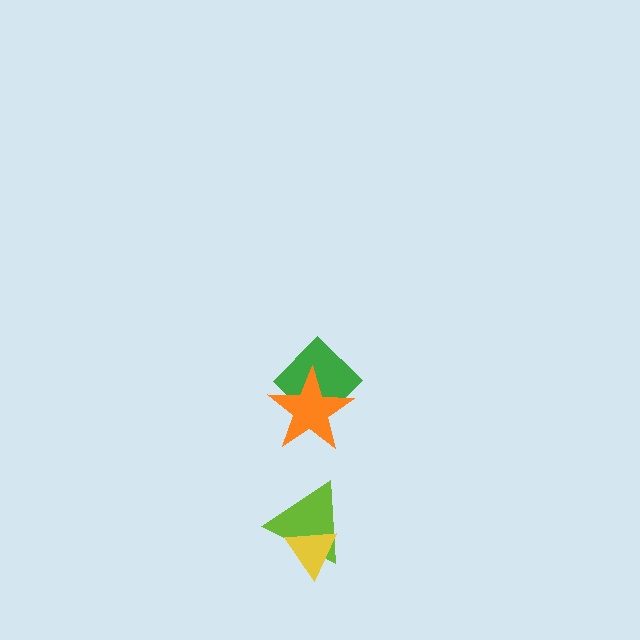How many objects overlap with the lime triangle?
1 object overlaps with the lime triangle.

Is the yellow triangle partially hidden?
No, no other shape covers it.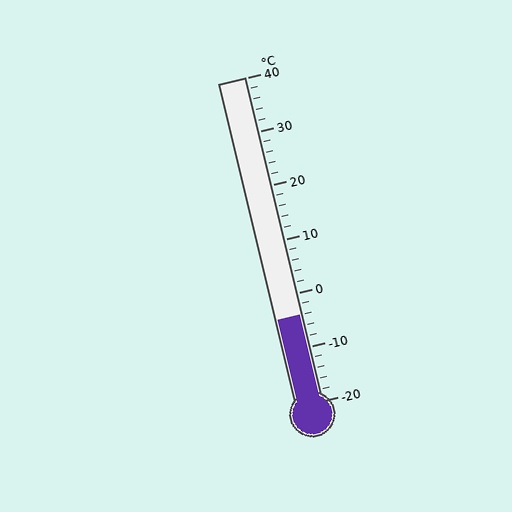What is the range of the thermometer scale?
The thermometer scale ranges from -20°C to 40°C.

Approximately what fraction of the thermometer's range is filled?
The thermometer is filled to approximately 25% of its range.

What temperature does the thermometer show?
The thermometer shows approximately -4°C.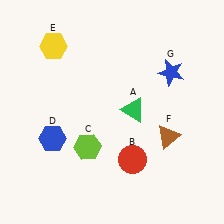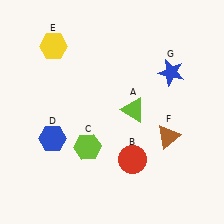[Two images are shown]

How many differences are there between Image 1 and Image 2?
There is 1 difference between the two images.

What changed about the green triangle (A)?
In Image 1, A is green. In Image 2, it changed to lime.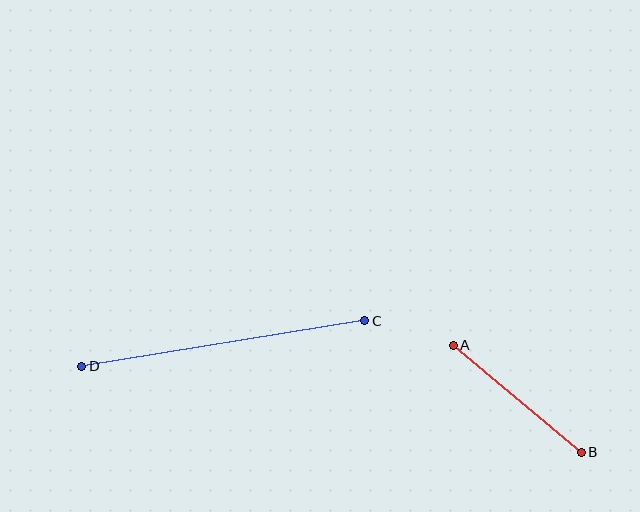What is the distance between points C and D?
The distance is approximately 287 pixels.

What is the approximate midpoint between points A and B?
The midpoint is at approximately (517, 399) pixels.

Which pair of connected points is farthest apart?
Points C and D are farthest apart.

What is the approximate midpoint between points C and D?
The midpoint is at approximately (223, 343) pixels.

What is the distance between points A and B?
The distance is approximately 167 pixels.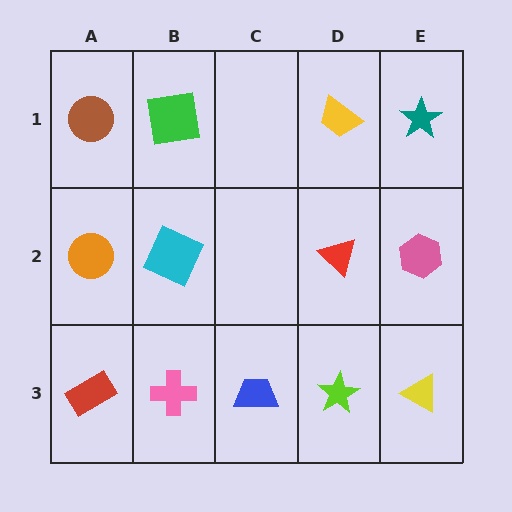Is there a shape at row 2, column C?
No, that cell is empty.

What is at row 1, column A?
A brown circle.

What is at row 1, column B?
A green square.